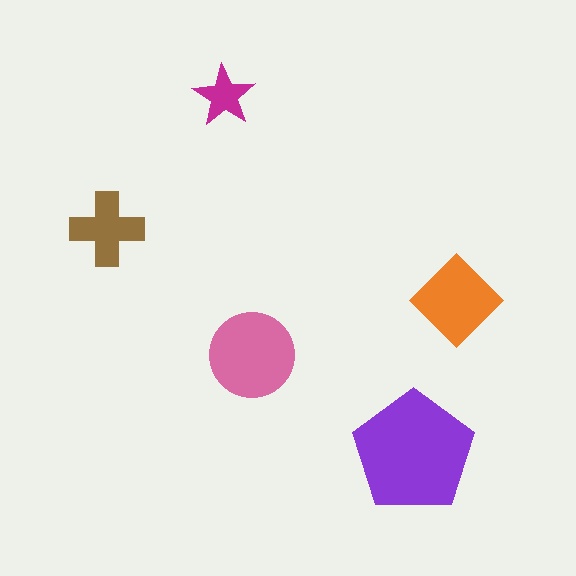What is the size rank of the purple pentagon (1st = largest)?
1st.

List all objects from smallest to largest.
The magenta star, the brown cross, the orange diamond, the pink circle, the purple pentagon.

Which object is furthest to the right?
The orange diamond is rightmost.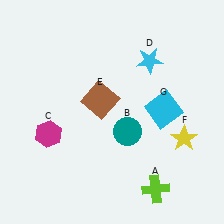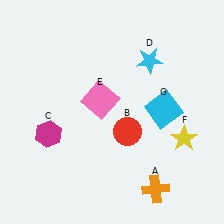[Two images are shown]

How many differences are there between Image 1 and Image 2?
There are 3 differences between the two images.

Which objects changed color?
A changed from lime to orange. B changed from teal to red. E changed from brown to pink.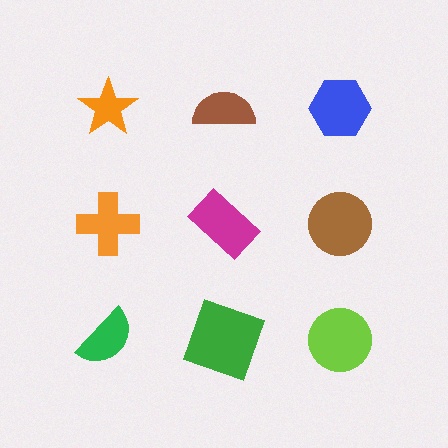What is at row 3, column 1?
A green semicircle.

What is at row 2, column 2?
A magenta rectangle.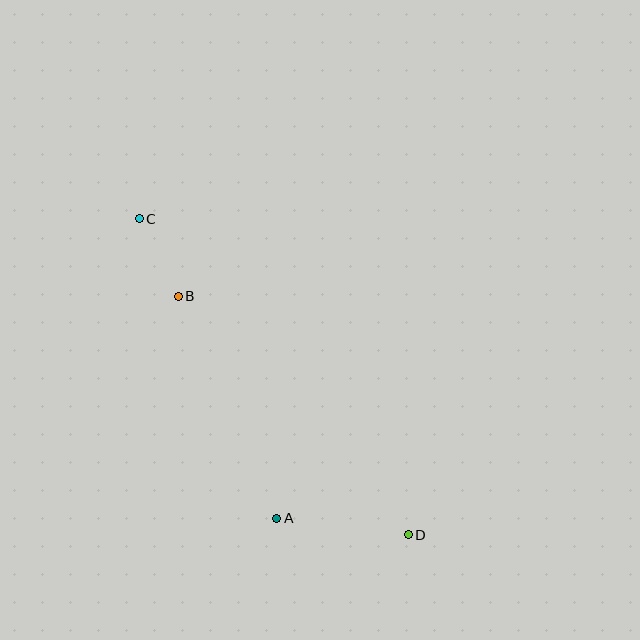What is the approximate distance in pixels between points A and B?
The distance between A and B is approximately 243 pixels.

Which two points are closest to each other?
Points B and C are closest to each other.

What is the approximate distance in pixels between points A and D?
The distance between A and D is approximately 132 pixels.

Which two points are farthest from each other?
Points C and D are farthest from each other.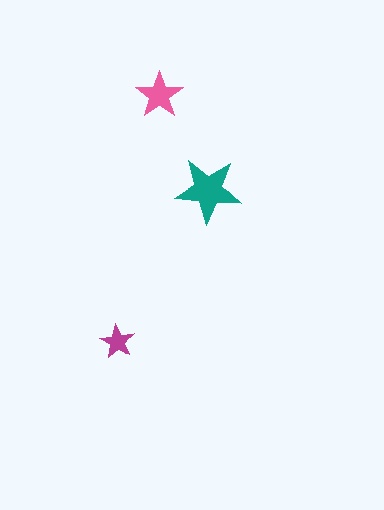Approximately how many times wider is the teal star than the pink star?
About 1.5 times wider.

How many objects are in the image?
There are 3 objects in the image.